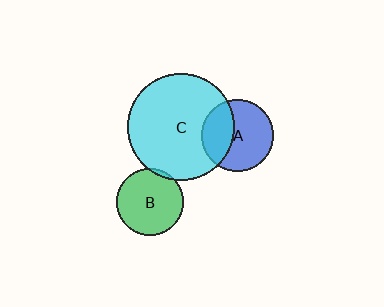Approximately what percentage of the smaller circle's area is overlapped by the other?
Approximately 35%.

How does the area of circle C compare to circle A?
Approximately 2.2 times.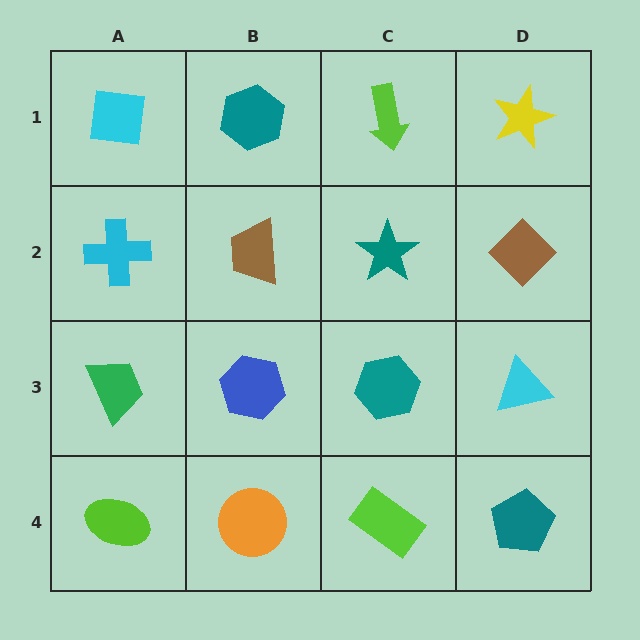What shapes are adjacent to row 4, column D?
A cyan triangle (row 3, column D), a lime rectangle (row 4, column C).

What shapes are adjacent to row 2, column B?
A teal hexagon (row 1, column B), a blue hexagon (row 3, column B), a cyan cross (row 2, column A), a teal star (row 2, column C).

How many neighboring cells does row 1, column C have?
3.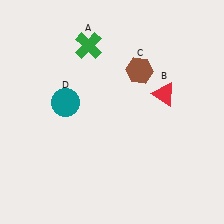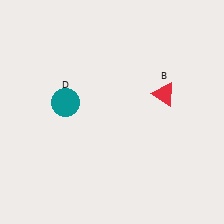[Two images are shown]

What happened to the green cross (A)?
The green cross (A) was removed in Image 2. It was in the top-left area of Image 1.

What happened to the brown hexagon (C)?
The brown hexagon (C) was removed in Image 2. It was in the top-right area of Image 1.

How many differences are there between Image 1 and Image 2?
There are 2 differences between the two images.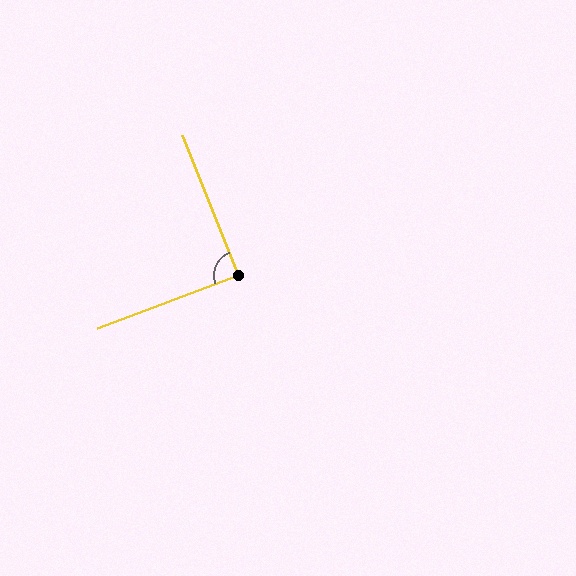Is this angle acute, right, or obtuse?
It is approximately a right angle.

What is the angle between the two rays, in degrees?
Approximately 89 degrees.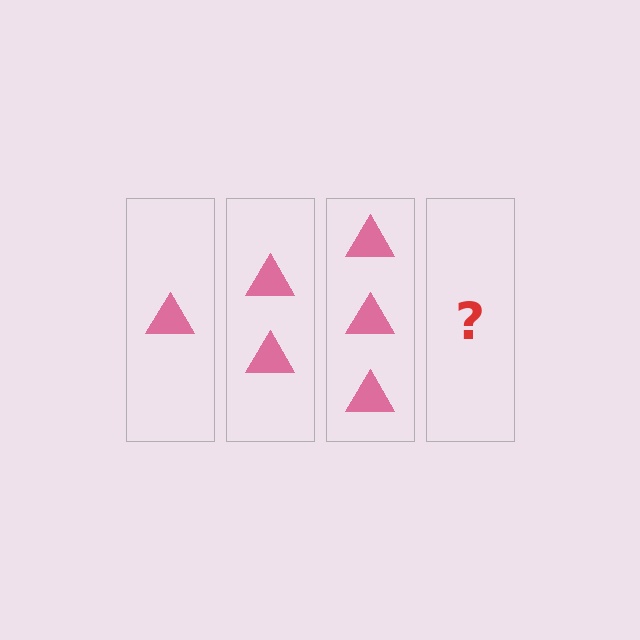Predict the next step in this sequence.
The next step is 4 triangles.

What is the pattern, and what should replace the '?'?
The pattern is that each step adds one more triangle. The '?' should be 4 triangles.